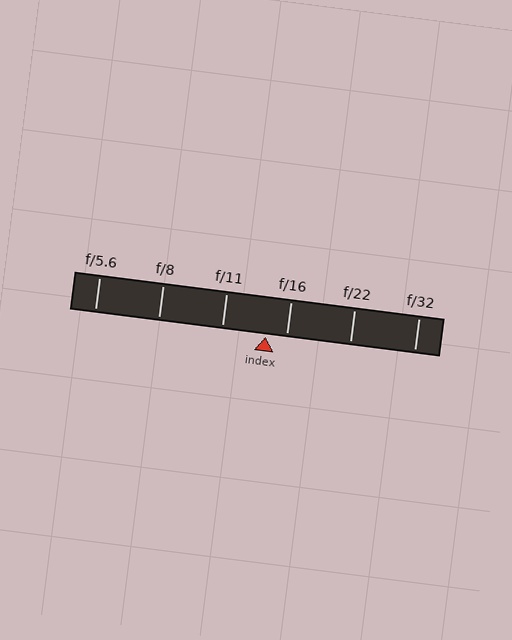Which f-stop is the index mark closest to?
The index mark is closest to f/16.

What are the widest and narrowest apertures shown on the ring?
The widest aperture shown is f/5.6 and the narrowest is f/32.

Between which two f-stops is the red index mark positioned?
The index mark is between f/11 and f/16.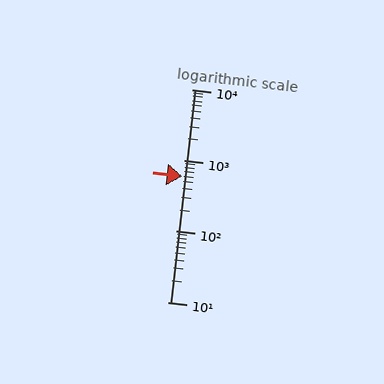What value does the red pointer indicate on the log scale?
The pointer indicates approximately 590.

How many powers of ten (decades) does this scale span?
The scale spans 3 decades, from 10 to 10000.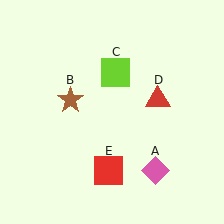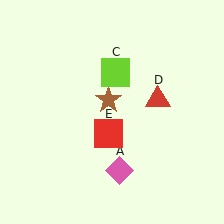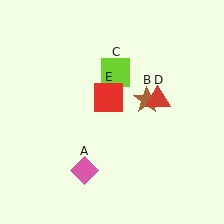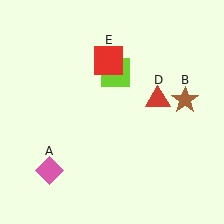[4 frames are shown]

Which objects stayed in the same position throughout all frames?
Lime square (object C) and red triangle (object D) remained stationary.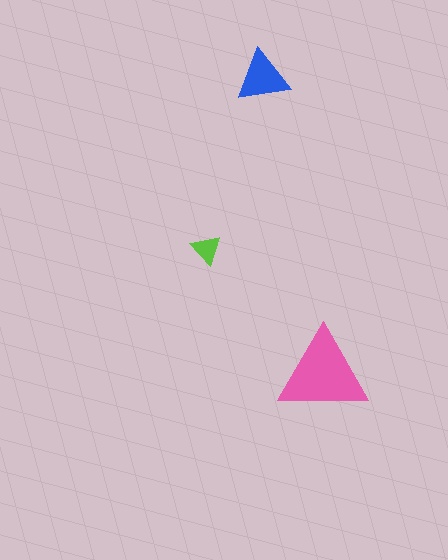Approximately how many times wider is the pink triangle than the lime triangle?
About 3 times wider.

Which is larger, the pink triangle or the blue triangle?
The pink one.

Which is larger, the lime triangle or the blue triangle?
The blue one.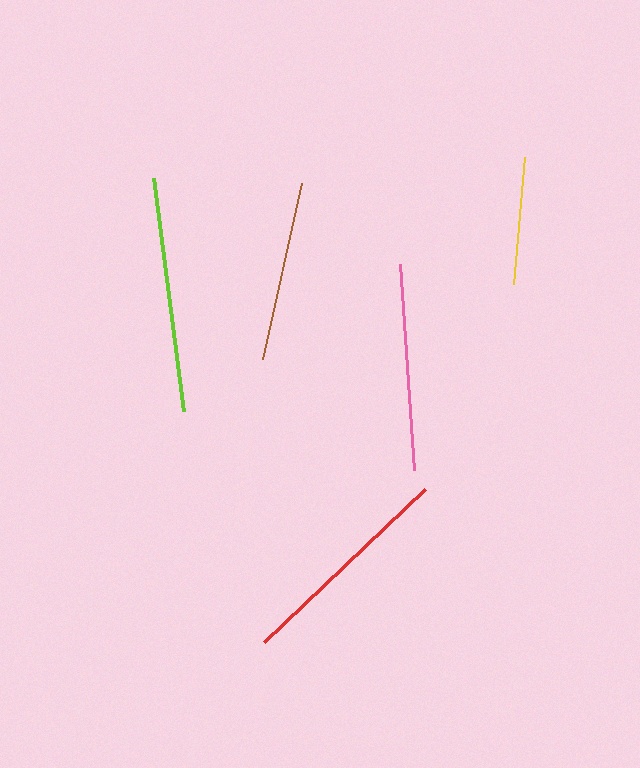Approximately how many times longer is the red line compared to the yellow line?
The red line is approximately 1.7 times the length of the yellow line.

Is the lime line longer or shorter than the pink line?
The lime line is longer than the pink line.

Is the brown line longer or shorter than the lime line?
The lime line is longer than the brown line.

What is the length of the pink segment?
The pink segment is approximately 206 pixels long.